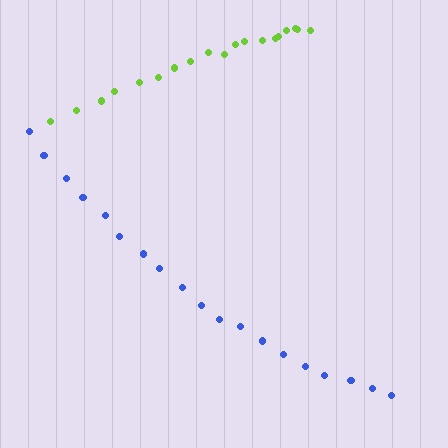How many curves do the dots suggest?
There are 2 distinct paths.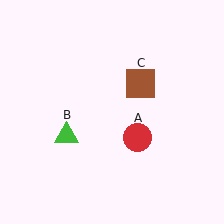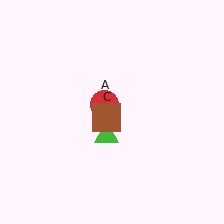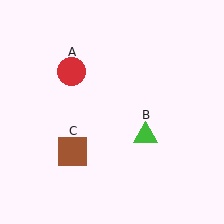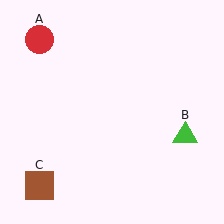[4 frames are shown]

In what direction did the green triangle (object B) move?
The green triangle (object B) moved right.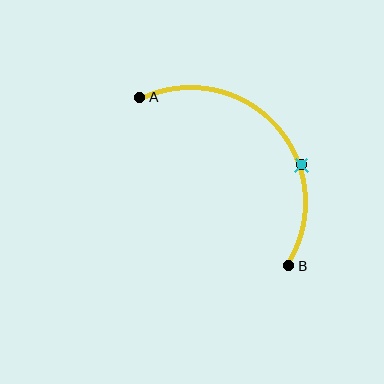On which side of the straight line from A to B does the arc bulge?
The arc bulges above and to the right of the straight line connecting A and B.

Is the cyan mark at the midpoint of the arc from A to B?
No. The cyan mark lies on the arc but is closer to endpoint B. The arc midpoint would be at the point on the curve equidistant along the arc from both A and B.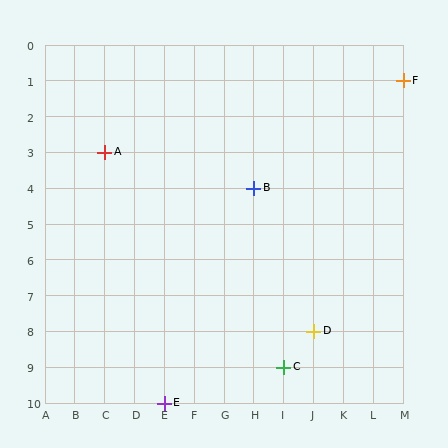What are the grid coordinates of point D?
Point D is at grid coordinates (J, 8).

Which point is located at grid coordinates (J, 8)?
Point D is at (J, 8).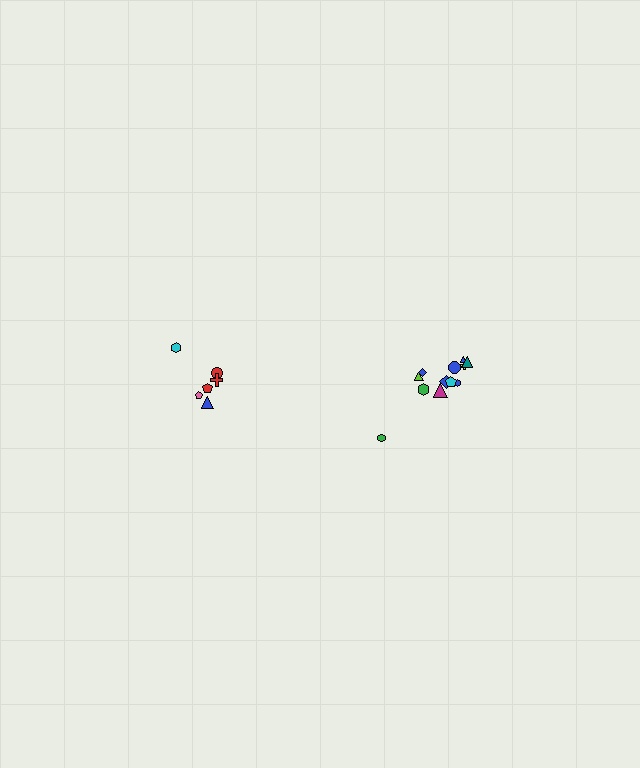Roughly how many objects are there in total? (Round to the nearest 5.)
Roughly 20 objects in total.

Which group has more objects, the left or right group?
The right group.